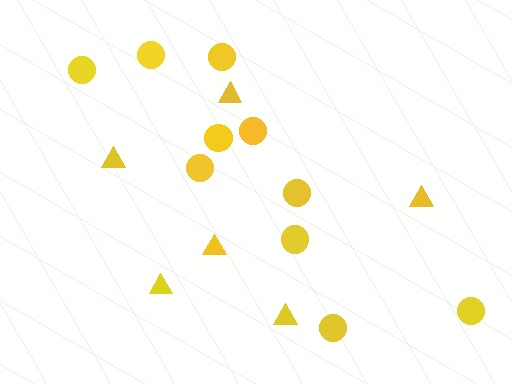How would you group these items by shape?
There are 2 groups: one group of triangles (6) and one group of circles (10).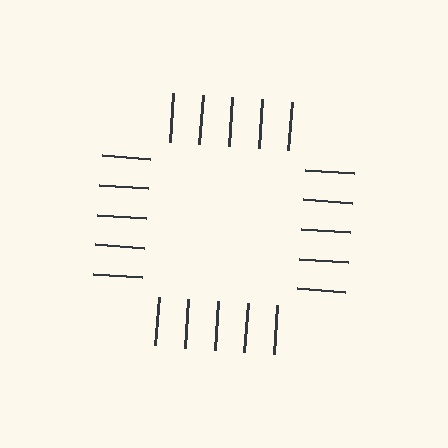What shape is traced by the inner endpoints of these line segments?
An illusory square — the line segments terminate on its edges but no continuous stroke is drawn.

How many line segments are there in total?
20 — 5 along each of the 4 edges.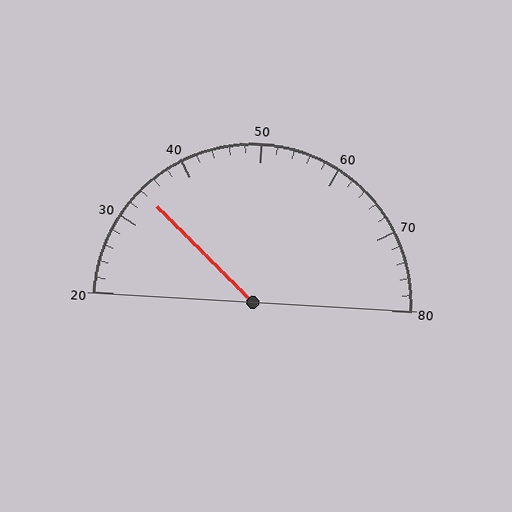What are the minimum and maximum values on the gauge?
The gauge ranges from 20 to 80.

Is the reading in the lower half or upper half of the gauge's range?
The reading is in the lower half of the range (20 to 80).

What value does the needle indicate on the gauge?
The needle indicates approximately 34.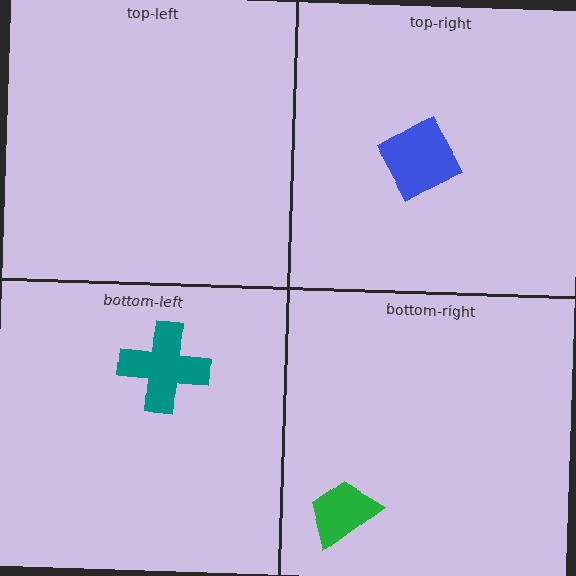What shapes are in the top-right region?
The blue diamond.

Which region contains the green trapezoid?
The bottom-right region.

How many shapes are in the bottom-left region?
1.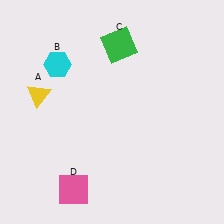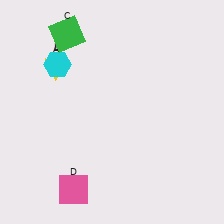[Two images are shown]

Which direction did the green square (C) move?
The green square (C) moved left.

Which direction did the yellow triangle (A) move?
The yellow triangle (A) moved up.